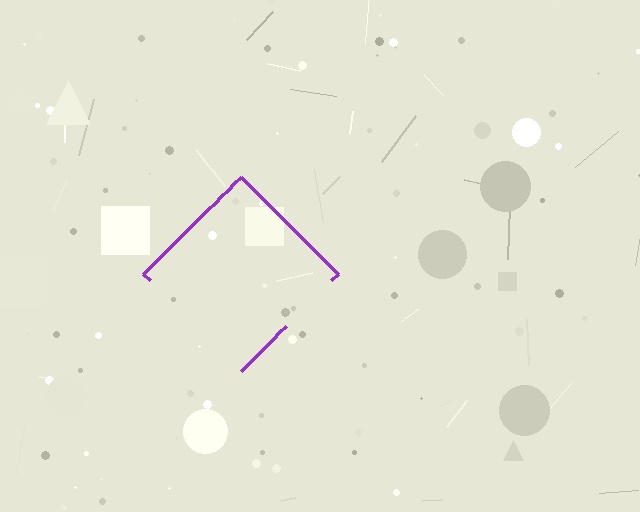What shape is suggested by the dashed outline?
The dashed outline suggests a diamond.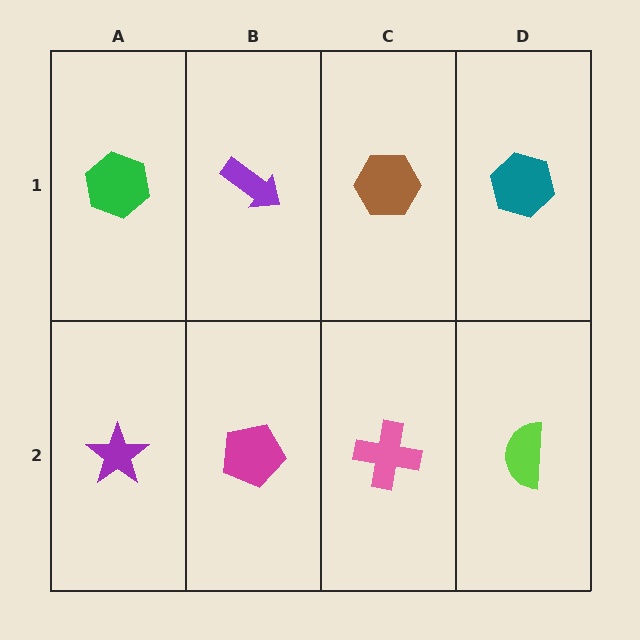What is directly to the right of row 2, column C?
A lime semicircle.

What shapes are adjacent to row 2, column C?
A brown hexagon (row 1, column C), a magenta pentagon (row 2, column B), a lime semicircle (row 2, column D).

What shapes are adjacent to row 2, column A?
A green hexagon (row 1, column A), a magenta pentagon (row 2, column B).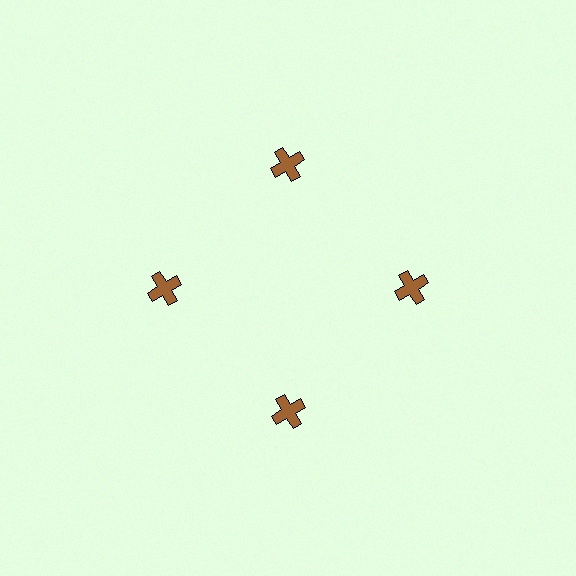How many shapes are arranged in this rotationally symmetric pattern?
There are 4 shapes, arranged in 4 groups of 1.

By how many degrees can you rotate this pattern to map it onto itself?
The pattern maps onto itself every 90 degrees of rotation.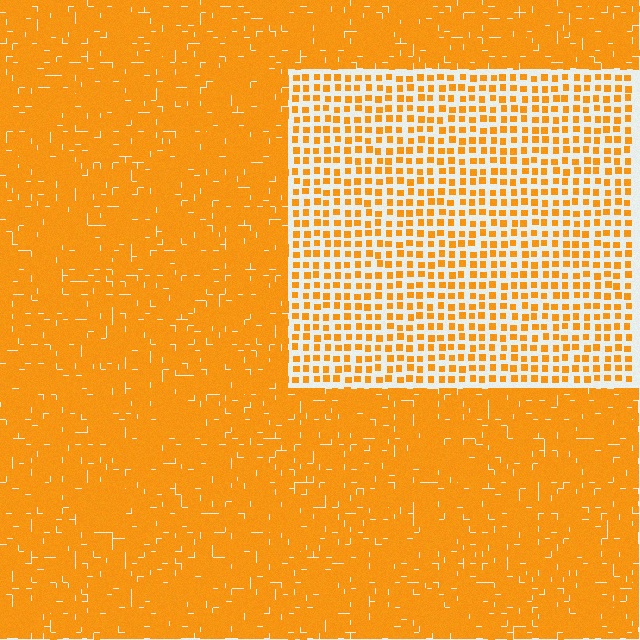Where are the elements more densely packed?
The elements are more densely packed outside the rectangle boundary.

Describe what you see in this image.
The image contains small orange elements arranged at two different densities. A rectangle-shaped region is visible where the elements are less densely packed than the surrounding area.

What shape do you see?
I see a rectangle.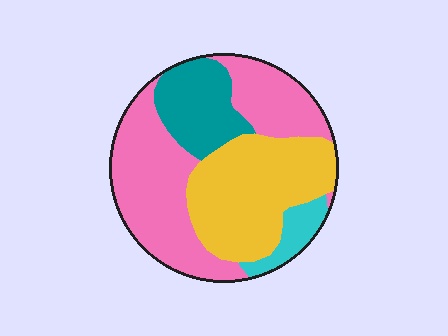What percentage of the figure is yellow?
Yellow covers around 35% of the figure.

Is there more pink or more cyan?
Pink.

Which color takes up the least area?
Cyan, at roughly 5%.